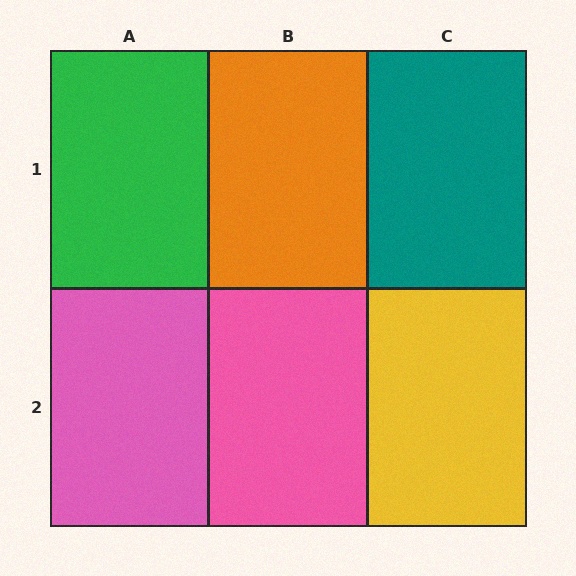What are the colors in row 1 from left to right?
Green, orange, teal.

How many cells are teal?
1 cell is teal.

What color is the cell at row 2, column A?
Pink.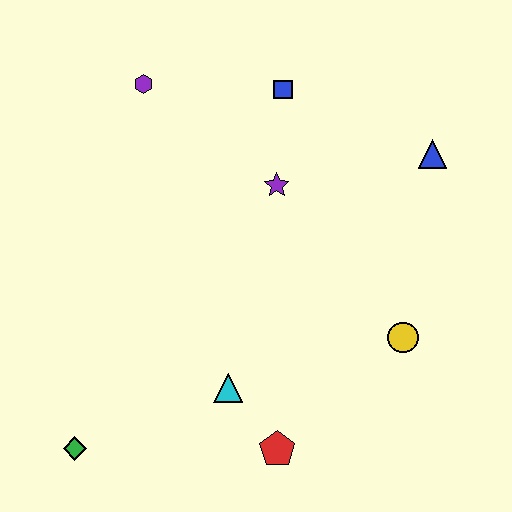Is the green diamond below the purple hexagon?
Yes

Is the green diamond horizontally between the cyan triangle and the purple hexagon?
No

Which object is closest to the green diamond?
The cyan triangle is closest to the green diamond.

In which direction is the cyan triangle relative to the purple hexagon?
The cyan triangle is below the purple hexagon.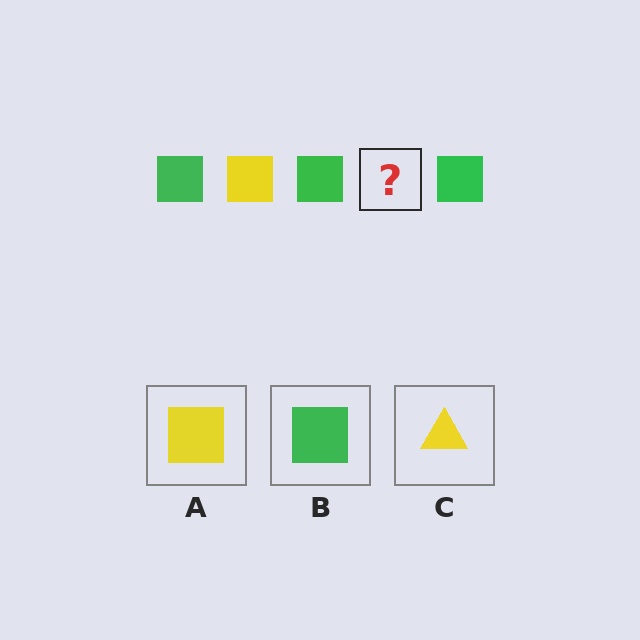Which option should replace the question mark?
Option A.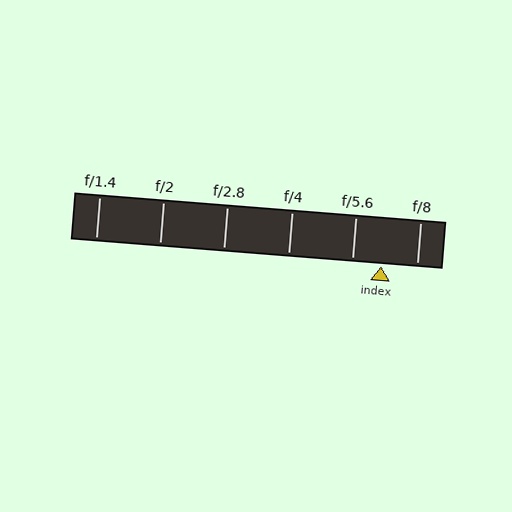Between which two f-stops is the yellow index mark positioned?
The index mark is between f/5.6 and f/8.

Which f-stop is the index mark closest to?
The index mark is closest to f/5.6.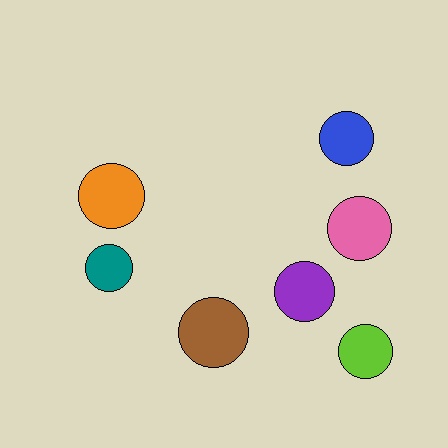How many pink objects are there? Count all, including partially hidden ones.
There is 1 pink object.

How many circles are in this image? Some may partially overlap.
There are 7 circles.